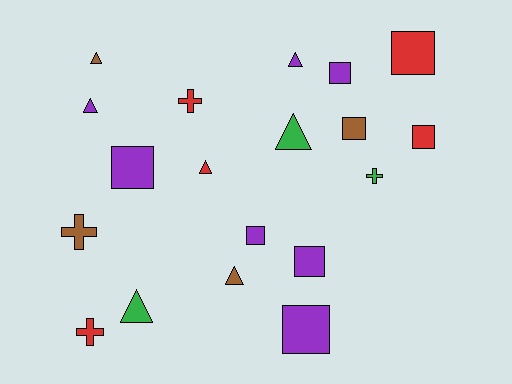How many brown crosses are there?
There is 1 brown cross.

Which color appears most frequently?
Purple, with 7 objects.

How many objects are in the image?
There are 19 objects.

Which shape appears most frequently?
Square, with 8 objects.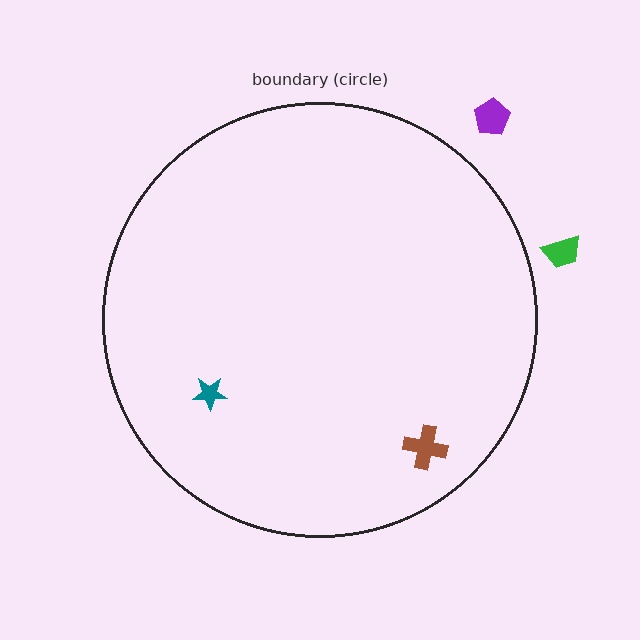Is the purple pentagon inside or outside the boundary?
Outside.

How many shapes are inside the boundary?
2 inside, 2 outside.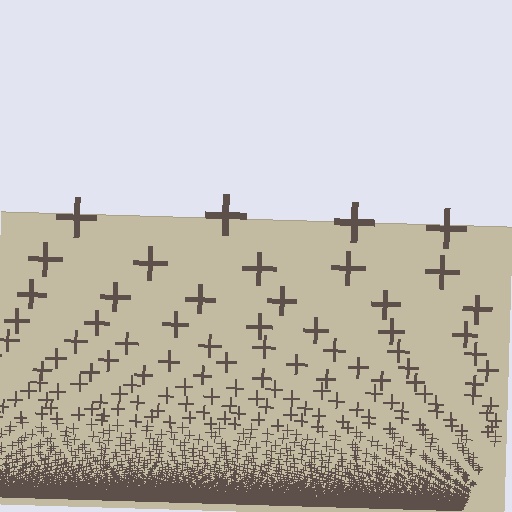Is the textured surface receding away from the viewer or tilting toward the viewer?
The surface appears to tilt toward the viewer. Texture elements get larger and sparser toward the top.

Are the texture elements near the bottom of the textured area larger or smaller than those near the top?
Smaller. The gradient is inverted — elements near the bottom are smaller and denser.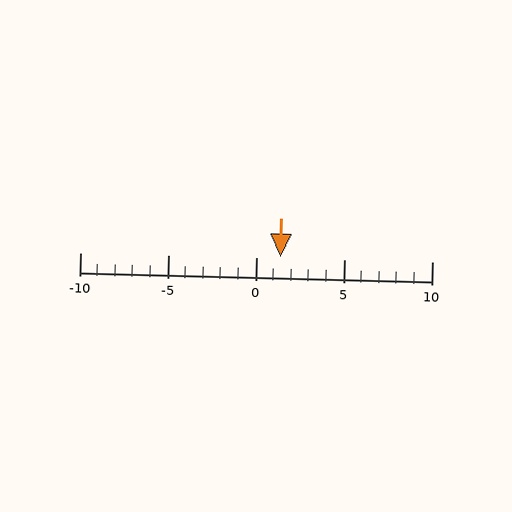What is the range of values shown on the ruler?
The ruler shows values from -10 to 10.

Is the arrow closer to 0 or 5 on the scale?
The arrow is closer to 0.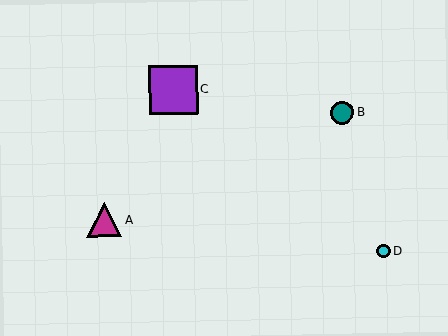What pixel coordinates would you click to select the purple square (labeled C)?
Click at (173, 90) to select the purple square C.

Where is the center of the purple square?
The center of the purple square is at (173, 90).